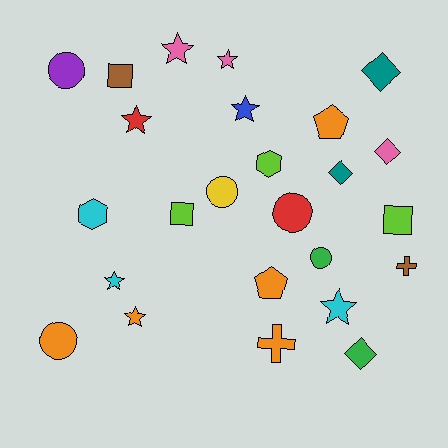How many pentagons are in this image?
There are 2 pentagons.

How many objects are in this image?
There are 25 objects.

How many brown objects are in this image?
There are 2 brown objects.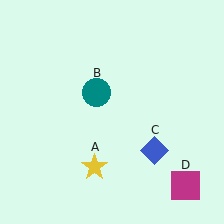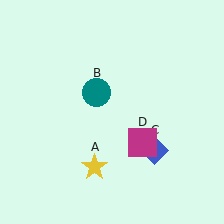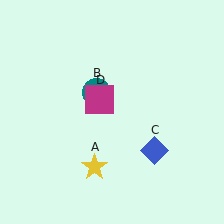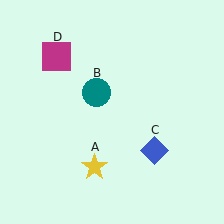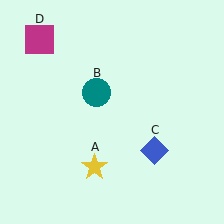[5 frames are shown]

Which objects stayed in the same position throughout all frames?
Yellow star (object A) and teal circle (object B) and blue diamond (object C) remained stationary.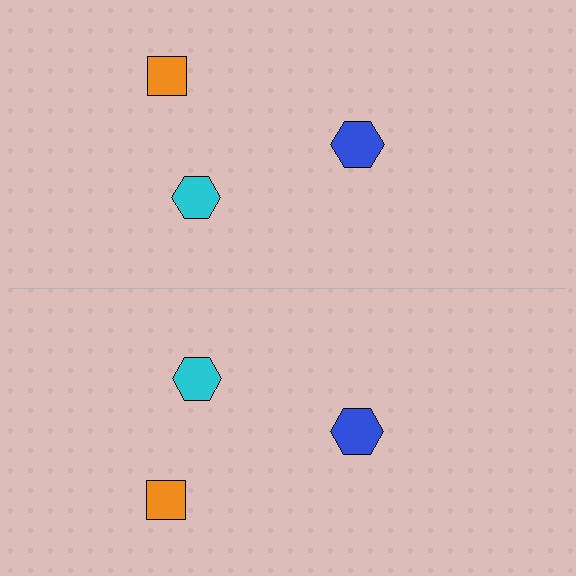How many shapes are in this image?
There are 6 shapes in this image.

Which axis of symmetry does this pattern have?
The pattern has a horizontal axis of symmetry running through the center of the image.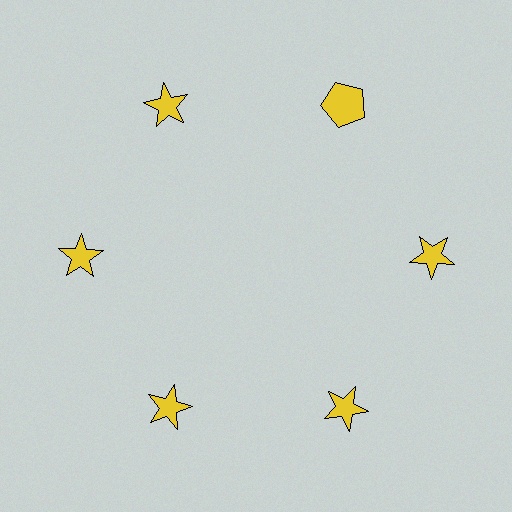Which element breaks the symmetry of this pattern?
The yellow pentagon at roughly the 1 o'clock position breaks the symmetry. All other shapes are yellow stars.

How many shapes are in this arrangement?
There are 6 shapes arranged in a ring pattern.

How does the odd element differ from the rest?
It has a different shape: pentagon instead of star.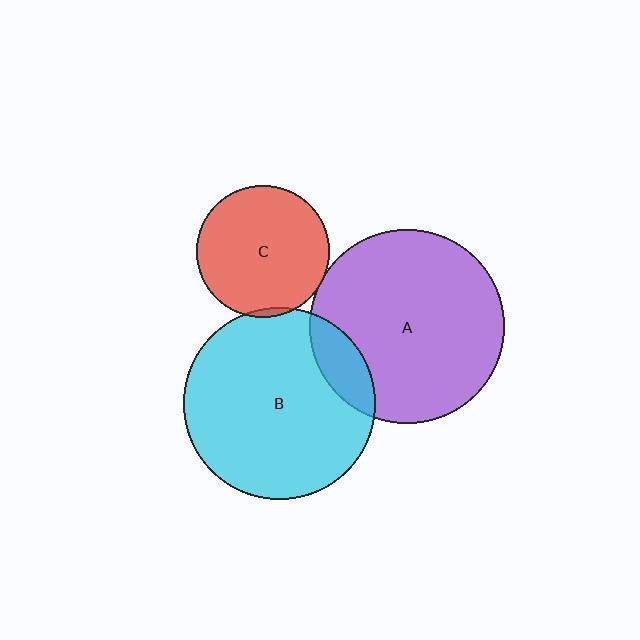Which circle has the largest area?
Circle A (purple).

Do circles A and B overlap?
Yes.